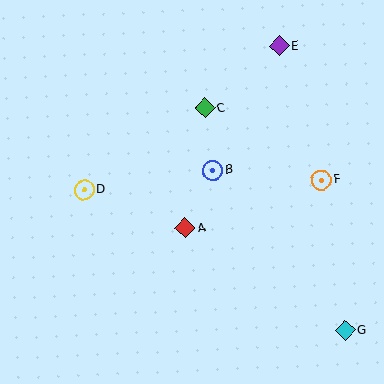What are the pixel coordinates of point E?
Point E is at (279, 46).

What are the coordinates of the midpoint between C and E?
The midpoint between C and E is at (242, 77).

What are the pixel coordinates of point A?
Point A is at (185, 228).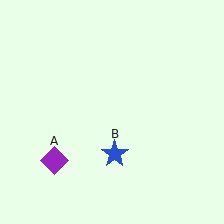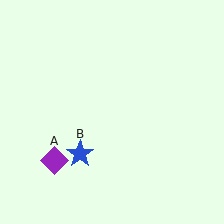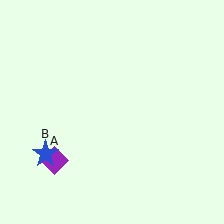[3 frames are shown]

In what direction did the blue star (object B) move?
The blue star (object B) moved left.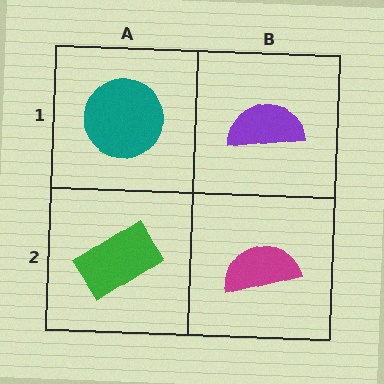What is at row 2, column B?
A magenta semicircle.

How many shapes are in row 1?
2 shapes.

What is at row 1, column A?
A teal circle.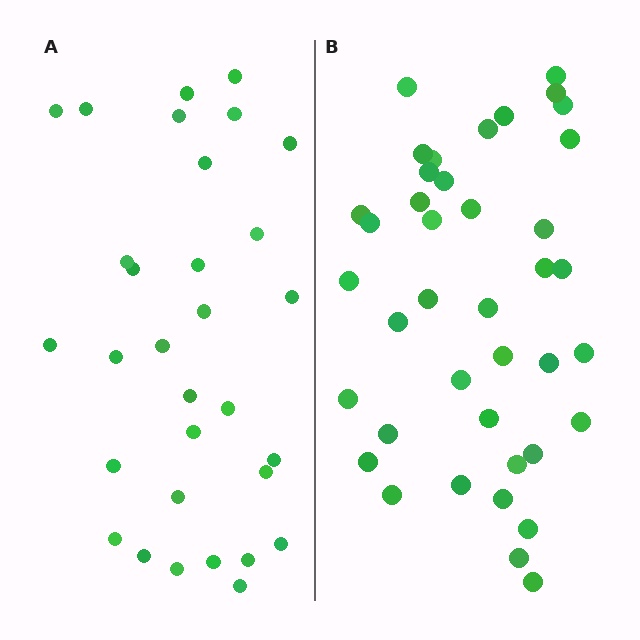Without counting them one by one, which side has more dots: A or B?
Region B (the right region) has more dots.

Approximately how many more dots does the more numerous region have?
Region B has roughly 8 or so more dots than region A.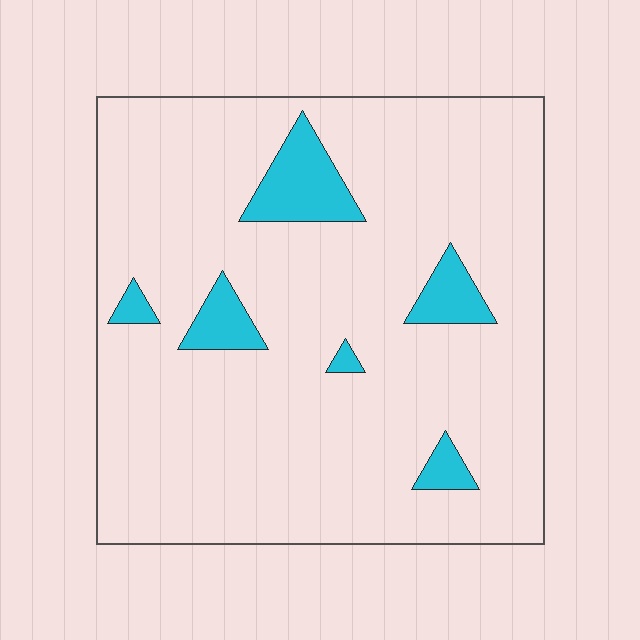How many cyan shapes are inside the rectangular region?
6.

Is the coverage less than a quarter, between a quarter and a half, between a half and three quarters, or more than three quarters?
Less than a quarter.